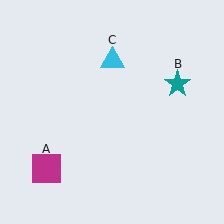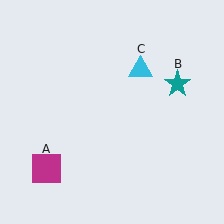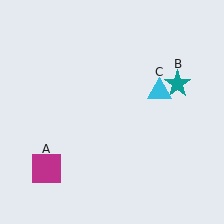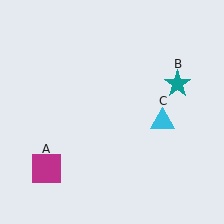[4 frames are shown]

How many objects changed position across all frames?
1 object changed position: cyan triangle (object C).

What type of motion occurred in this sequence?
The cyan triangle (object C) rotated clockwise around the center of the scene.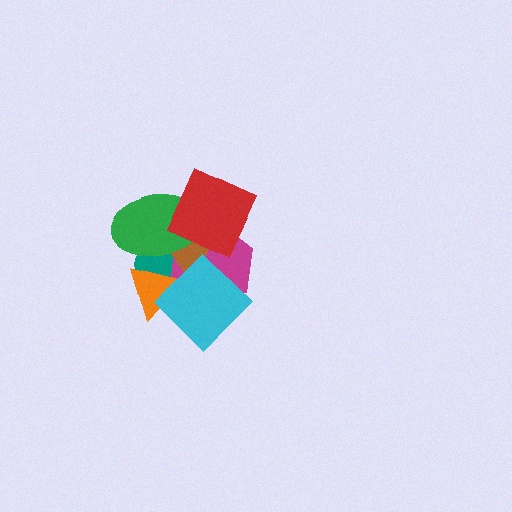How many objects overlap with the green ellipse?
5 objects overlap with the green ellipse.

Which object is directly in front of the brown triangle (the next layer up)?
The green ellipse is directly in front of the brown triangle.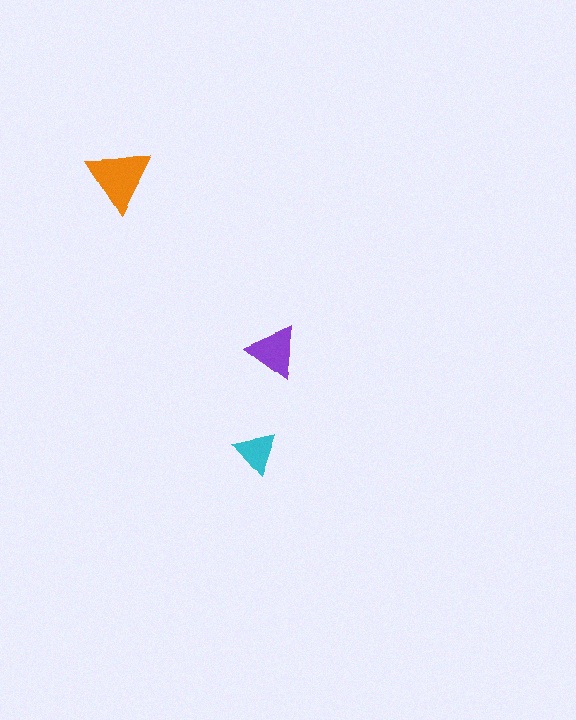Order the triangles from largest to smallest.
the orange one, the purple one, the cyan one.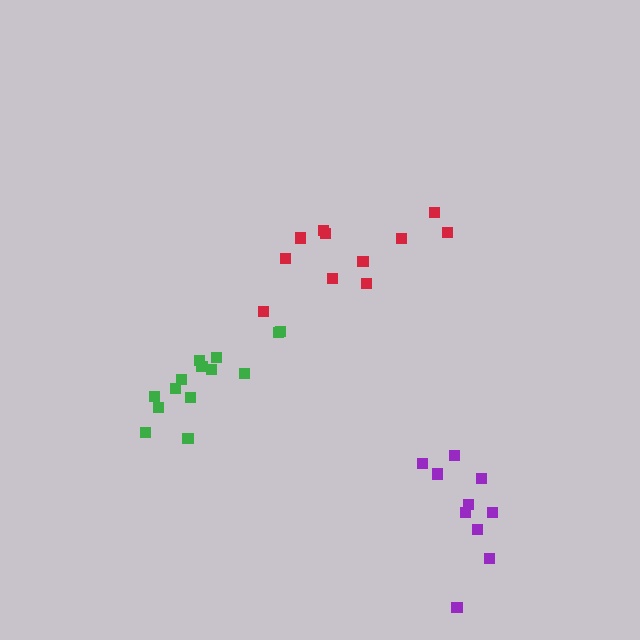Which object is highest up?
The red cluster is topmost.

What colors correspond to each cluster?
The clusters are colored: red, green, purple.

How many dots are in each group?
Group 1: 11 dots, Group 2: 14 dots, Group 3: 10 dots (35 total).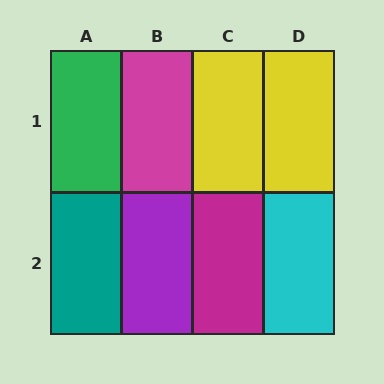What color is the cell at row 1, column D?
Yellow.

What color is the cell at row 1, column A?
Green.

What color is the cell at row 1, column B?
Magenta.